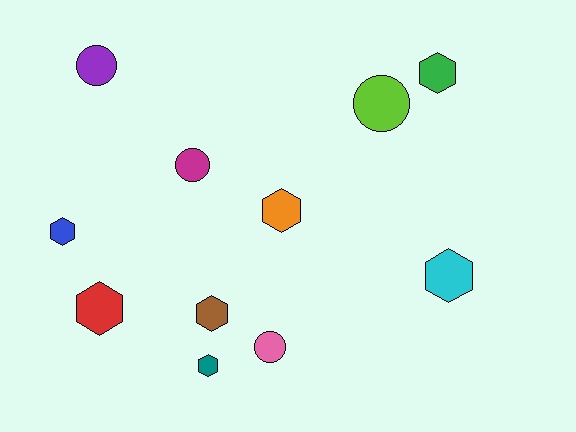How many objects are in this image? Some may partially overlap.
There are 11 objects.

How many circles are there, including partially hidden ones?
There are 4 circles.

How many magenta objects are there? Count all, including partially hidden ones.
There is 1 magenta object.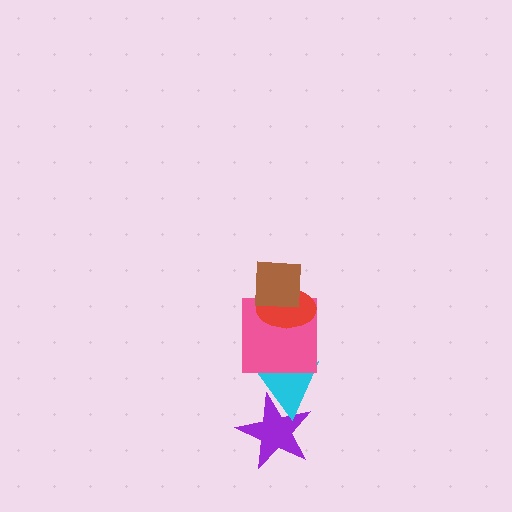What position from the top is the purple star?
The purple star is 5th from the top.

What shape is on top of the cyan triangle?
The pink square is on top of the cyan triangle.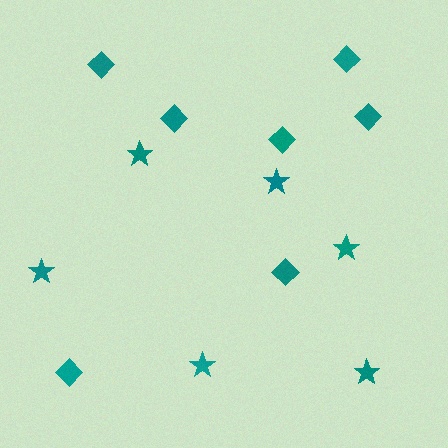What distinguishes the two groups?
There are 2 groups: one group of stars (6) and one group of diamonds (7).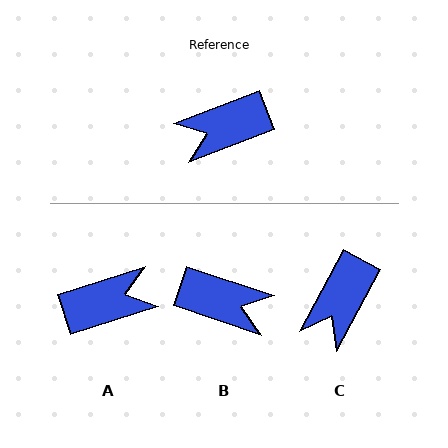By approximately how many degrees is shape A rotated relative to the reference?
Approximately 177 degrees counter-clockwise.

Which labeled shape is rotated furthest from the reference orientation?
A, about 177 degrees away.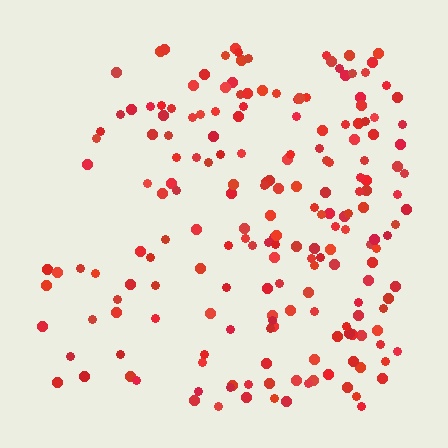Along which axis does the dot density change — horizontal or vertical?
Horizontal.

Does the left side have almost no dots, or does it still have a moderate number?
Still a moderate number, just noticeably fewer than the right.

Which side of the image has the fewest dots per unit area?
The left.